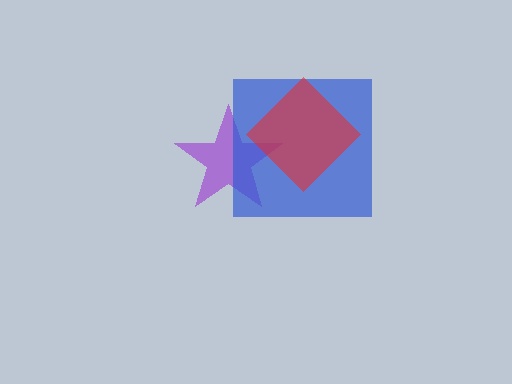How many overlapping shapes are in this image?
There are 3 overlapping shapes in the image.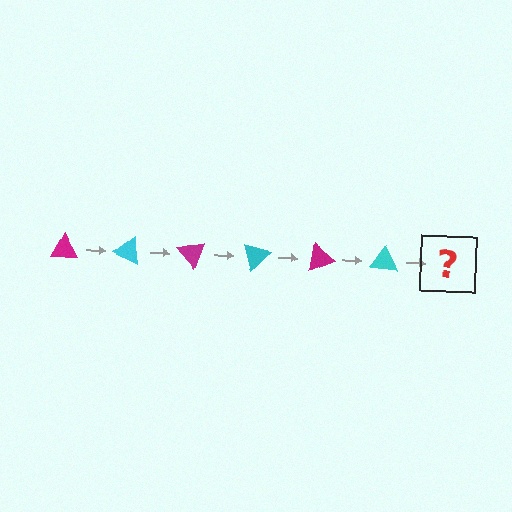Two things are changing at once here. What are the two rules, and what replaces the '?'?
The two rules are that it rotates 25 degrees each step and the color cycles through magenta and cyan. The '?' should be a magenta triangle, rotated 150 degrees from the start.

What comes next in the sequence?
The next element should be a magenta triangle, rotated 150 degrees from the start.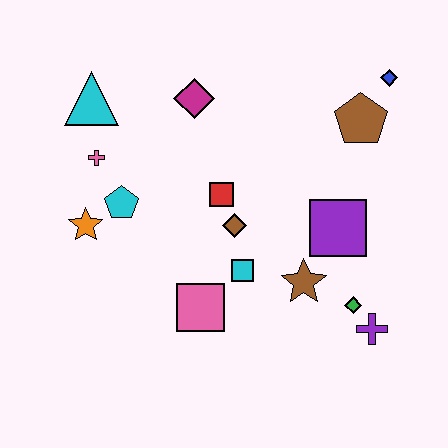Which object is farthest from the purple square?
The cyan triangle is farthest from the purple square.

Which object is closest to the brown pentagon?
The blue diamond is closest to the brown pentagon.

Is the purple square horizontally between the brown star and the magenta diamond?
No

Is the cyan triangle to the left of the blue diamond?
Yes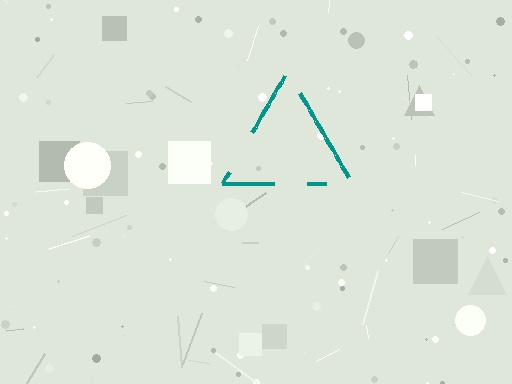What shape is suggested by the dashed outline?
The dashed outline suggests a triangle.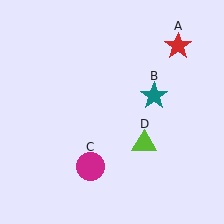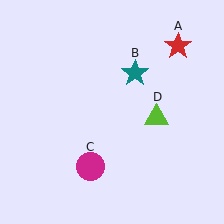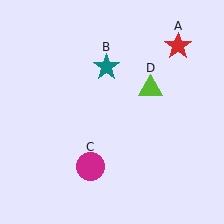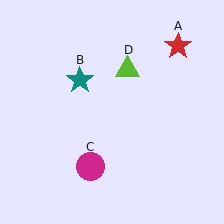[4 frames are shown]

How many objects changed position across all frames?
2 objects changed position: teal star (object B), lime triangle (object D).